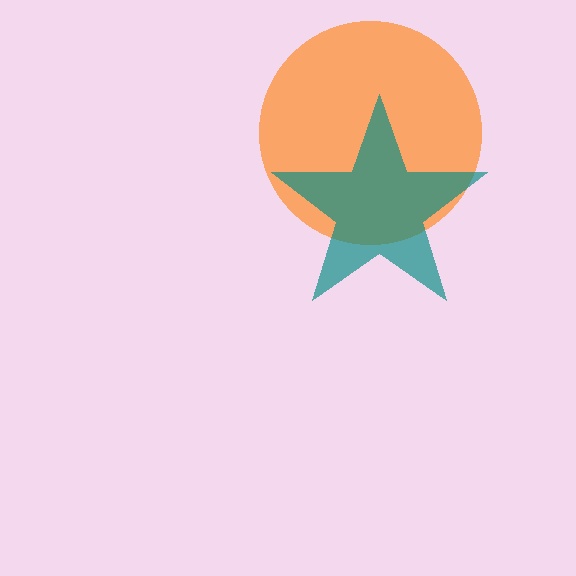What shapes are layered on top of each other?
The layered shapes are: an orange circle, a teal star.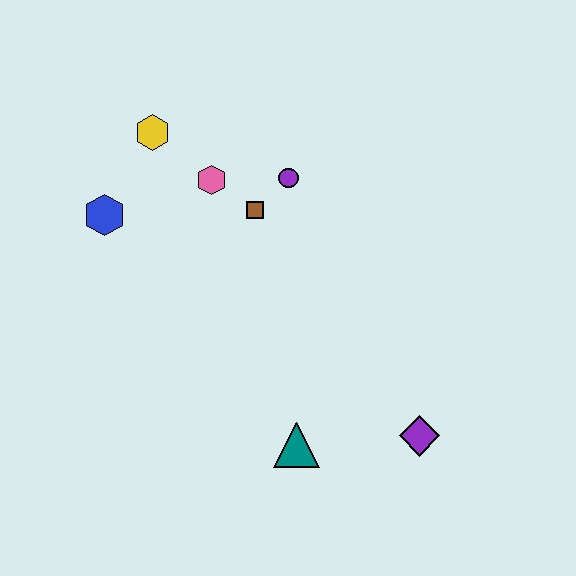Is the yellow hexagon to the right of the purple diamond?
No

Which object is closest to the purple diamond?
The teal triangle is closest to the purple diamond.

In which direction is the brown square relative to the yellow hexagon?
The brown square is to the right of the yellow hexagon.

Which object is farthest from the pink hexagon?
The purple diamond is farthest from the pink hexagon.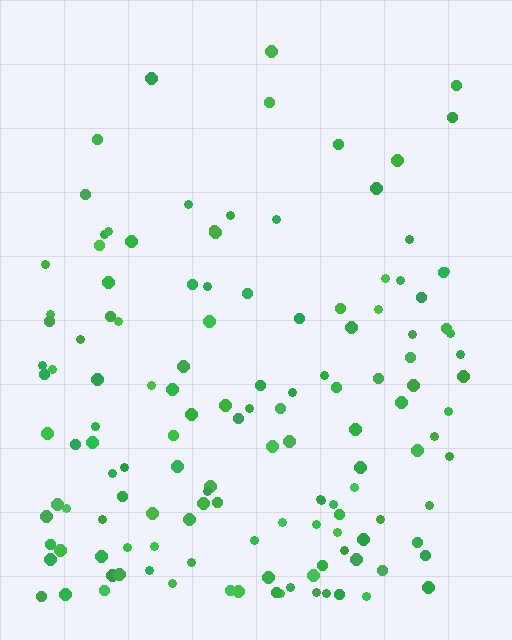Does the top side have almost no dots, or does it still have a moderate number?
Still a moderate number, just noticeably fewer than the bottom.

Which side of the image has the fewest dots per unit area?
The top.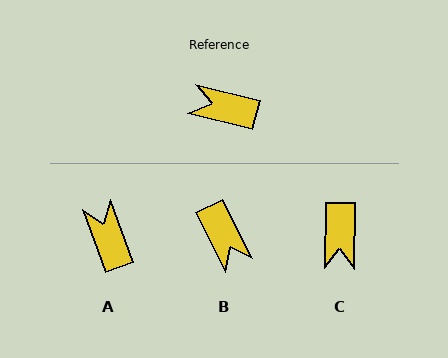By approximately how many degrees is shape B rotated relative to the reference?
Approximately 131 degrees counter-clockwise.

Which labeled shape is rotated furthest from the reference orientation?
B, about 131 degrees away.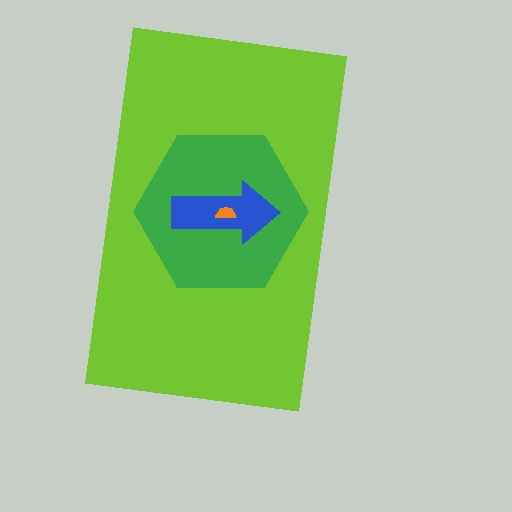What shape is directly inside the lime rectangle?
The green hexagon.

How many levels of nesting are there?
4.